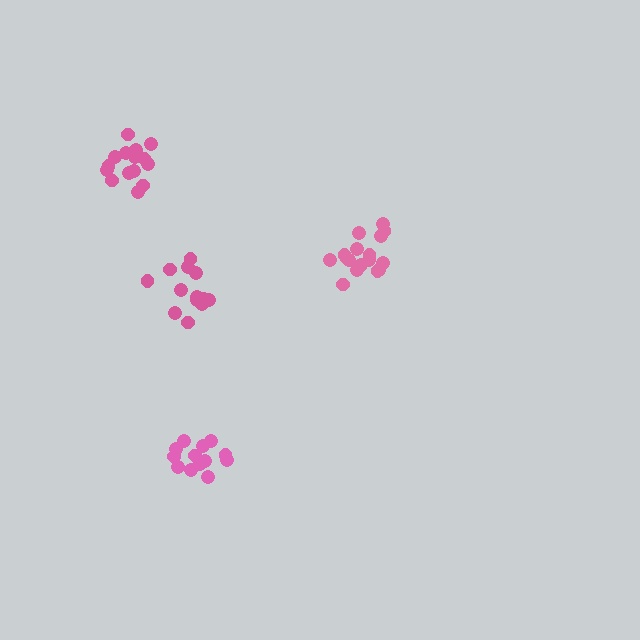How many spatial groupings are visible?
There are 4 spatial groupings.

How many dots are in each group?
Group 1: 13 dots, Group 2: 17 dots, Group 3: 14 dots, Group 4: 16 dots (60 total).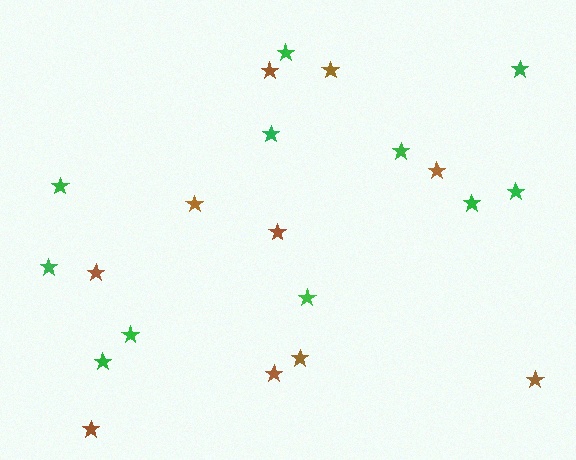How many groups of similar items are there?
There are 2 groups: one group of green stars (11) and one group of brown stars (10).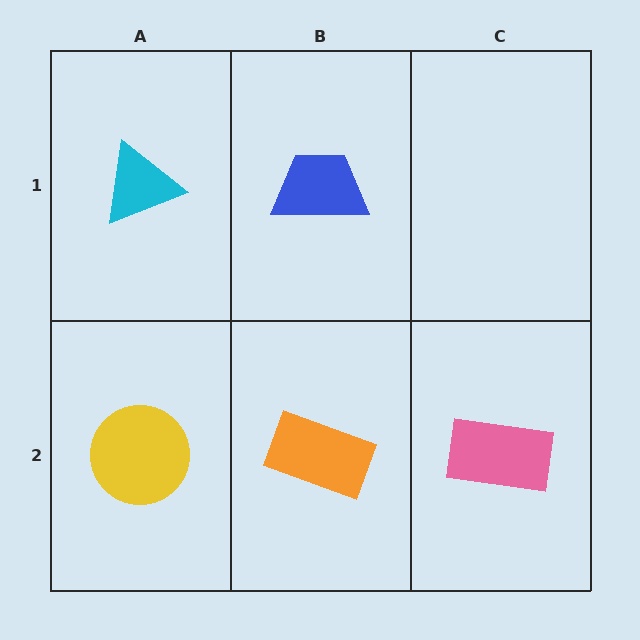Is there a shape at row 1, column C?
No, that cell is empty.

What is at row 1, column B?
A blue trapezoid.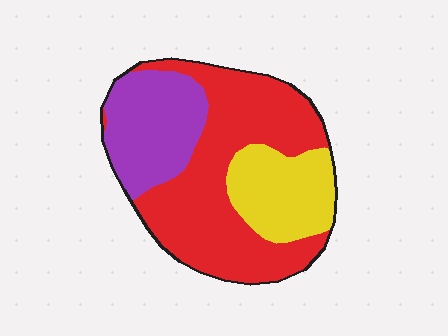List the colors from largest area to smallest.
From largest to smallest: red, purple, yellow.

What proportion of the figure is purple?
Purple takes up about one quarter (1/4) of the figure.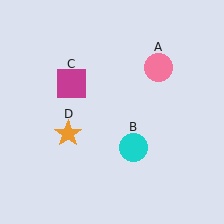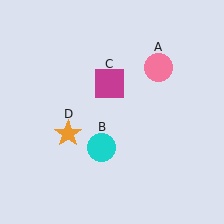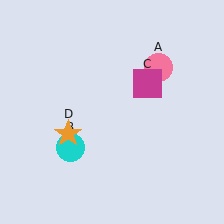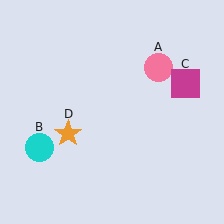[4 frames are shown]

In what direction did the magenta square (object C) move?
The magenta square (object C) moved right.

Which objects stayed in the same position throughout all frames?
Pink circle (object A) and orange star (object D) remained stationary.